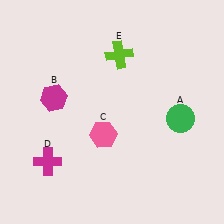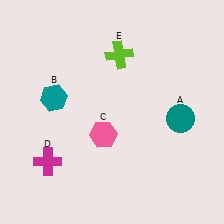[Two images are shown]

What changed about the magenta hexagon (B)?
In Image 1, B is magenta. In Image 2, it changed to teal.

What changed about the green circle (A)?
In Image 1, A is green. In Image 2, it changed to teal.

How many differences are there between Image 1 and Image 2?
There are 2 differences between the two images.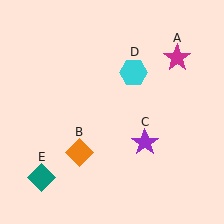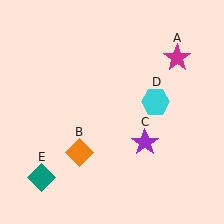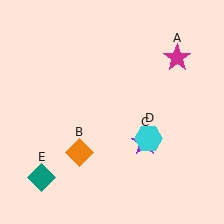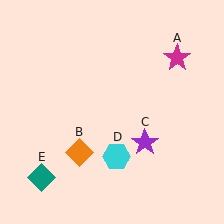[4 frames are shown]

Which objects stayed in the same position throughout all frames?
Magenta star (object A) and orange diamond (object B) and purple star (object C) and teal diamond (object E) remained stationary.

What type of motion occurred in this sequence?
The cyan hexagon (object D) rotated clockwise around the center of the scene.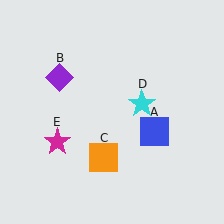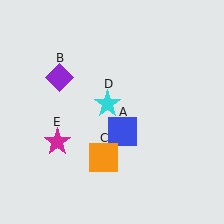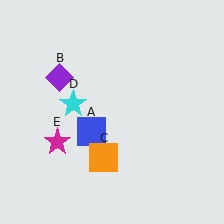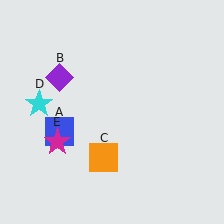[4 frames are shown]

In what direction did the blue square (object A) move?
The blue square (object A) moved left.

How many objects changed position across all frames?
2 objects changed position: blue square (object A), cyan star (object D).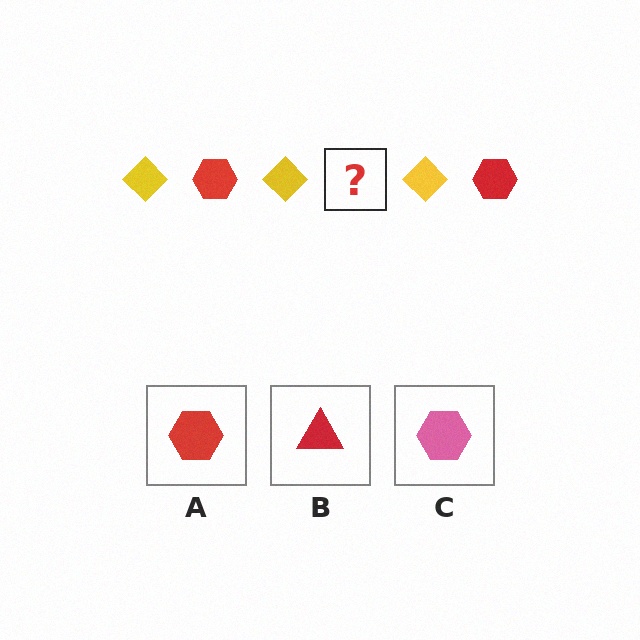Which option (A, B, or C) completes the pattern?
A.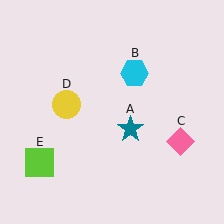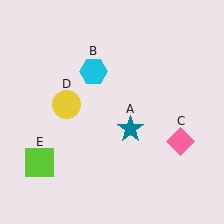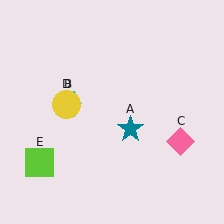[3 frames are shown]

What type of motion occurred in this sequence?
The cyan hexagon (object B) rotated counterclockwise around the center of the scene.